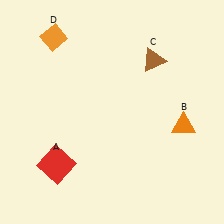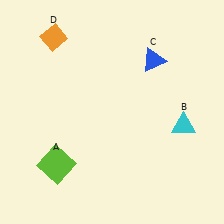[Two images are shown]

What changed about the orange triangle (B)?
In Image 1, B is orange. In Image 2, it changed to cyan.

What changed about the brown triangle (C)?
In Image 1, C is brown. In Image 2, it changed to blue.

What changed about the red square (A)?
In Image 1, A is red. In Image 2, it changed to lime.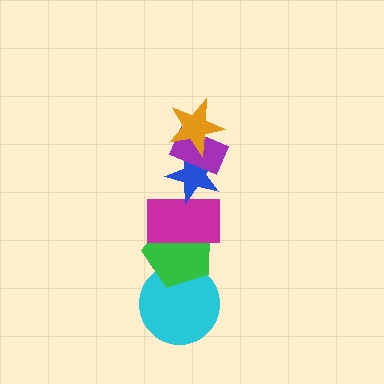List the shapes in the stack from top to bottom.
From top to bottom: the orange star, the purple rectangle, the blue star, the magenta rectangle, the green pentagon, the cyan circle.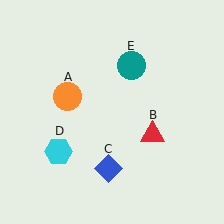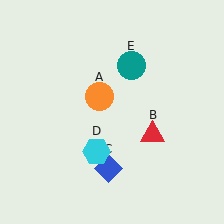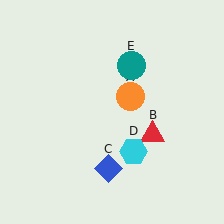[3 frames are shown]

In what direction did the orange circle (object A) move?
The orange circle (object A) moved right.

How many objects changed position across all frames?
2 objects changed position: orange circle (object A), cyan hexagon (object D).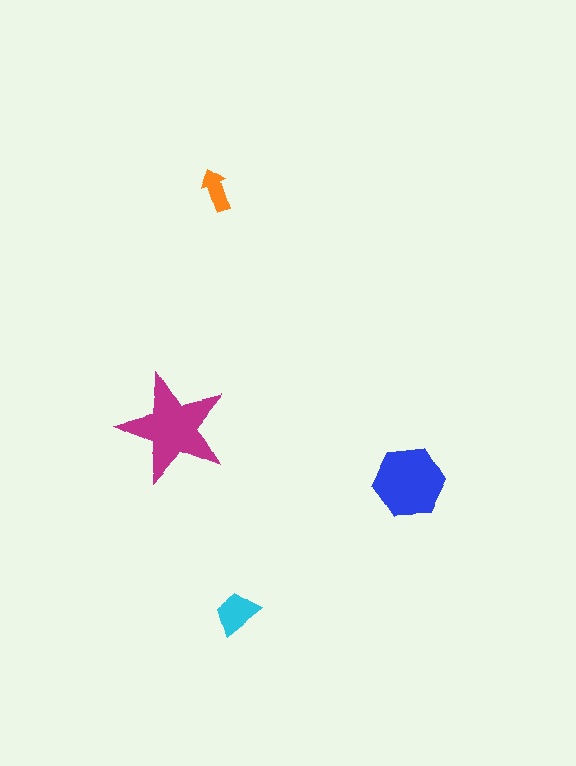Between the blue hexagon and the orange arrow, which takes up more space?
The blue hexagon.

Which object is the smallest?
The orange arrow.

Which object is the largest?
The magenta star.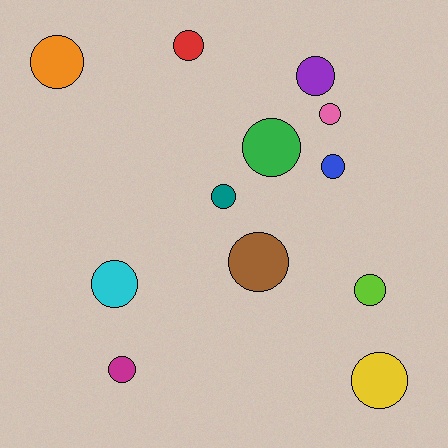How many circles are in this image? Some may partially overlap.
There are 12 circles.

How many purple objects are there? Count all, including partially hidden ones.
There is 1 purple object.